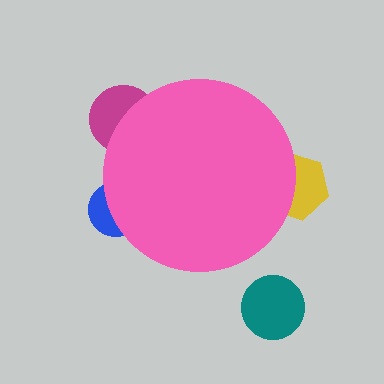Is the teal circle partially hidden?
No, the teal circle is fully visible.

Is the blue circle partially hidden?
Yes, the blue circle is partially hidden behind the pink circle.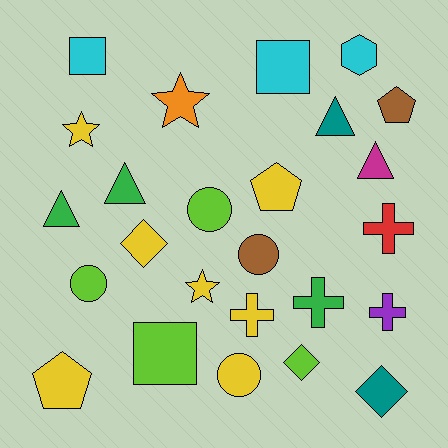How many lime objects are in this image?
There are 4 lime objects.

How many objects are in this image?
There are 25 objects.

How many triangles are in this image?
There are 4 triangles.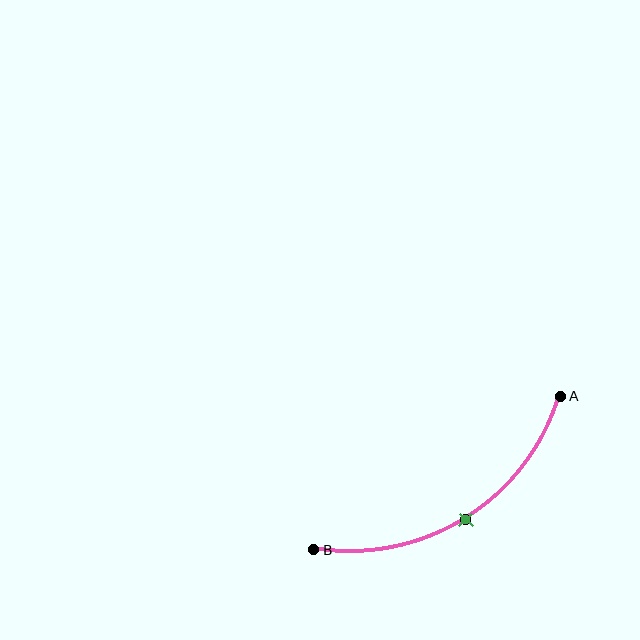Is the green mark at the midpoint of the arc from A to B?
Yes. The green mark lies on the arc at equal arc-length from both A and B — it is the arc midpoint.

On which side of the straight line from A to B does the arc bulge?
The arc bulges below the straight line connecting A and B.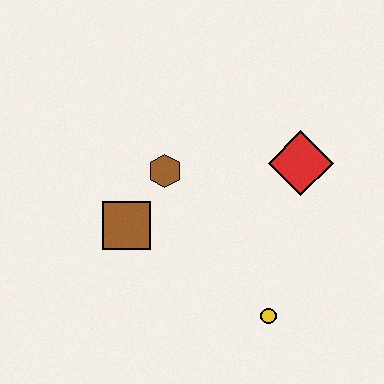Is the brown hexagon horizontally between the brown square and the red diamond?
Yes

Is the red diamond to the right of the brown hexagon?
Yes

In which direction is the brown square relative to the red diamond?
The brown square is to the left of the red diamond.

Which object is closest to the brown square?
The brown hexagon is closest to the brown square.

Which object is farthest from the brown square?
The red diamond is farthest from the brown square.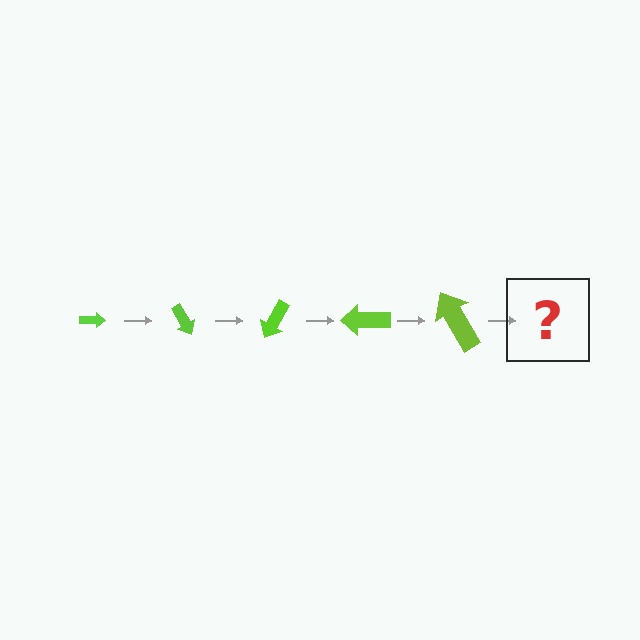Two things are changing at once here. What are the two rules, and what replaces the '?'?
The two rules are that the arrow grows larger each step and it rotates 60 degrees each step. The '?' should be an arrow, larger than the previous one and rotated 300 degrees from the start.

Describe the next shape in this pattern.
It should be an arrow, larger than the previous one and rotated 300 degrees from the start.